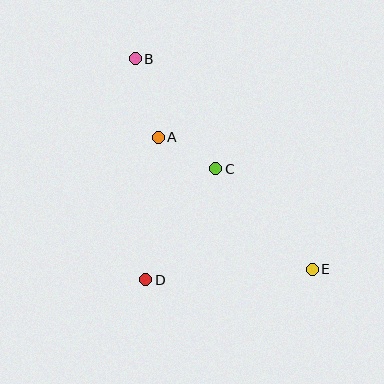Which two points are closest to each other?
Points A and C are closest to each other.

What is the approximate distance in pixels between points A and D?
The distance between A and D is approximately 143 pixels.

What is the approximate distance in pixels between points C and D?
The distance between C and D is approximately 131 pixels.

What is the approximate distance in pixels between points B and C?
The distance between B and C is approximately 137 pixels.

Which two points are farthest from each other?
Points B and E are farthest from each other.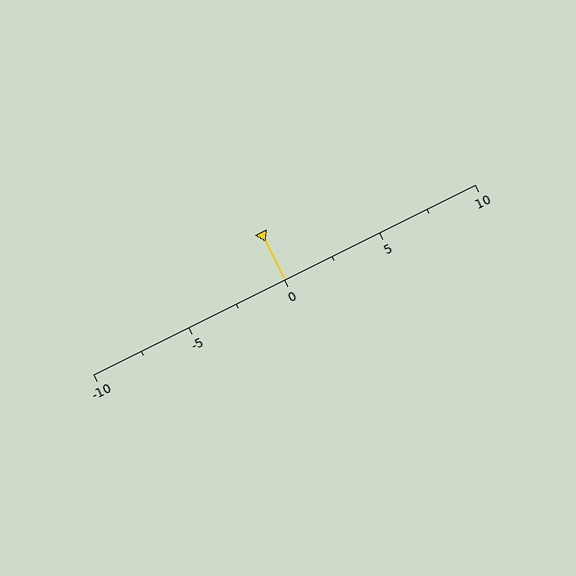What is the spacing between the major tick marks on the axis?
The major ticks are spaced 5 apart.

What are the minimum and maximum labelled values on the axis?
The axis runs from -10 to 10.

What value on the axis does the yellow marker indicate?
The marker indicates approximately 0.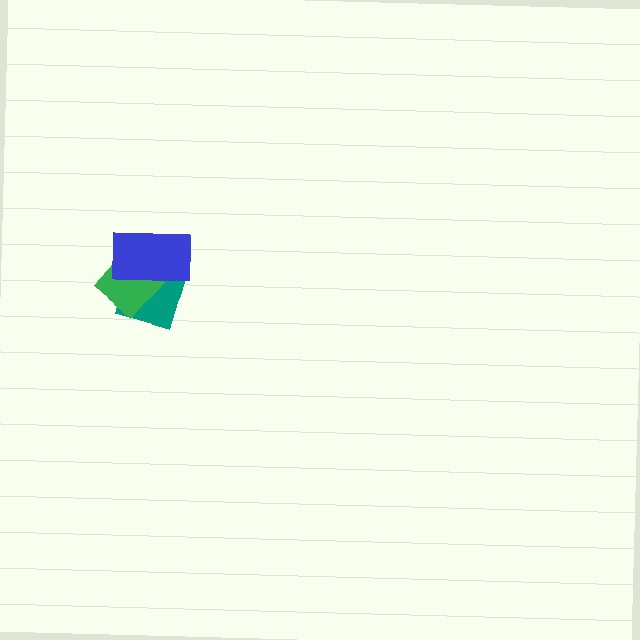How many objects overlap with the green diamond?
2 objects overlap with the green diamond.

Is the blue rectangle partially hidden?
No, no other shape covers it.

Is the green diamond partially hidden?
Yes, it is partially covered by another shape.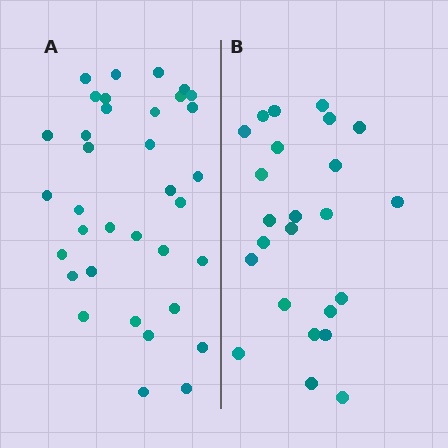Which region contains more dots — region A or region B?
Region A (the left region) has more dots.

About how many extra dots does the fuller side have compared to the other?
Region A has roughly 12 or so more dots than region B.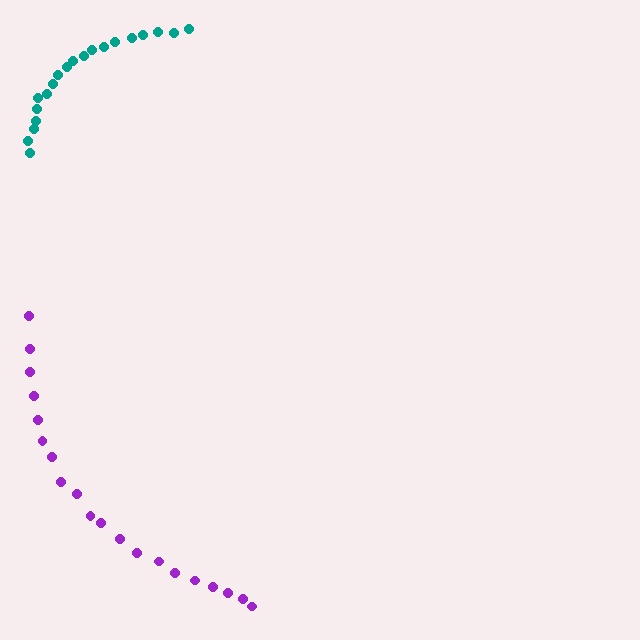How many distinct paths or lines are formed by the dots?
There are 2 distinct paths.